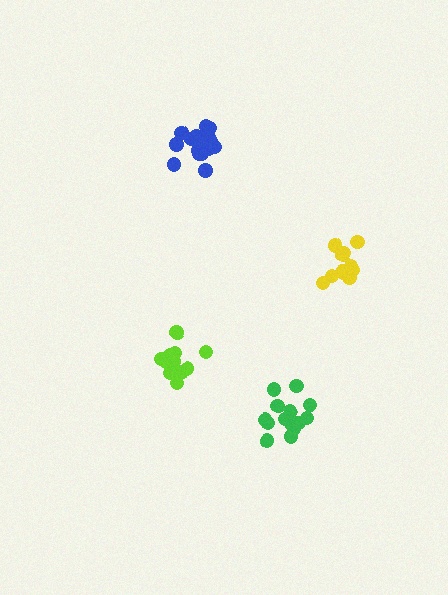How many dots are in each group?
Group 1: 16 dots, Group 2: 17 dots, Group 3: 17 dots, Group 4: 12 dots (62 total).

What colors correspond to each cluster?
The clusters are colored: blue, green, lime, yellow.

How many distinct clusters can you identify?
There are 4 distinct clusters.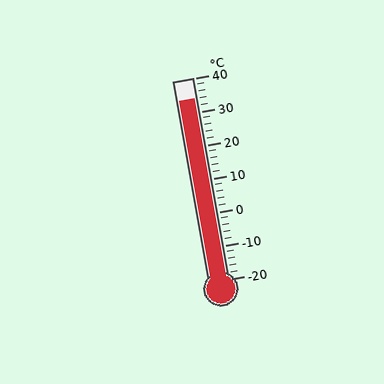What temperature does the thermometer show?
The thermometer shows approximately 34°C.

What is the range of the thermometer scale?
The thermometer scale ranges from -20°C to 40°C.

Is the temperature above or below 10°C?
The temperature is above 10°C.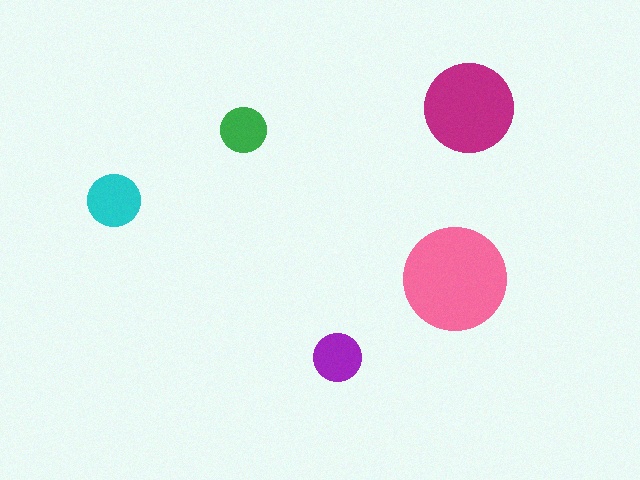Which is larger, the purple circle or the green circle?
The purple one.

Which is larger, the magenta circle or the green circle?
The magenta one.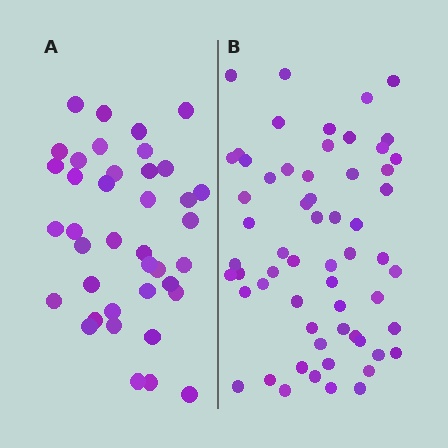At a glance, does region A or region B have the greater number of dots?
Region B (the right region) has more dots.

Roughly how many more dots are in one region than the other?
Region B has approximately 20 more dots than region A.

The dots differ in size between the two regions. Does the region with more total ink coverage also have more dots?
No. Region A has more total ink coverage because its dots are larger, but region B actually contains more individual dots. Total area can be misleading — the number of items is what matters here.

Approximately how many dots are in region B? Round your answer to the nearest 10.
About 60 dots.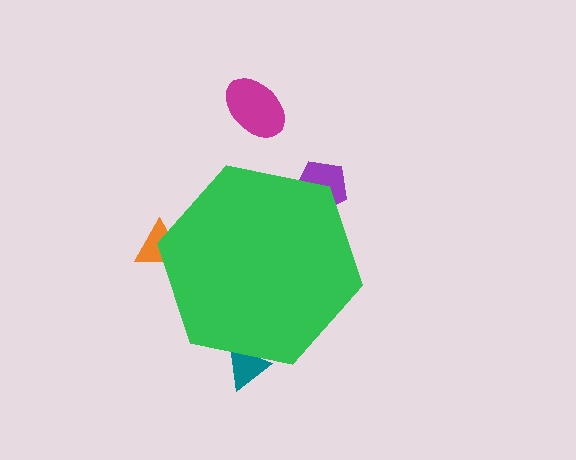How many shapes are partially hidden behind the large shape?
3 shapes are partially hidden.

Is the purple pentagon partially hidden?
Yes, the purple pentagon is partially hidden behind the green hexagon.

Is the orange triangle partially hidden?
Yes, the orange triangle is partially hidden behind the green hexagon.